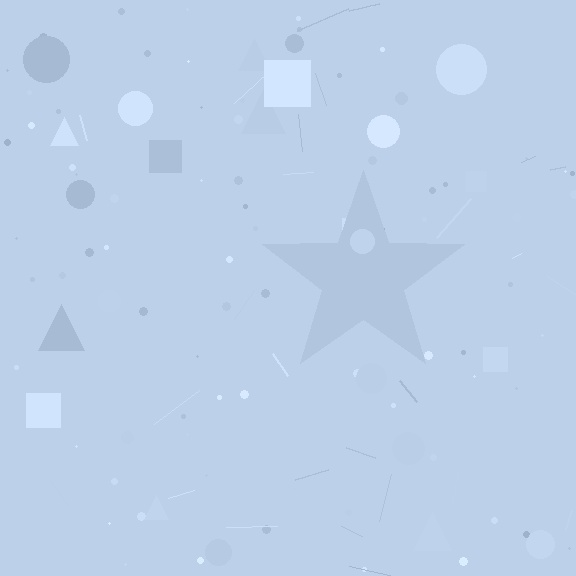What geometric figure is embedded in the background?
A star is embedded in the background.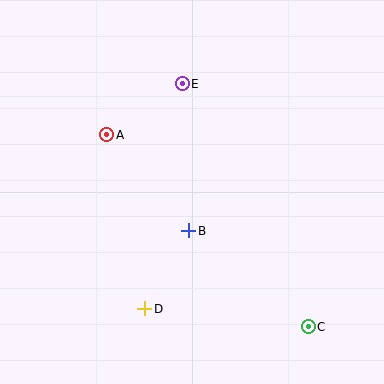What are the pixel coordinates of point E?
Point E is at (182, 84).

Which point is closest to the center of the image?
Point B at (189, 231) is closest to the center.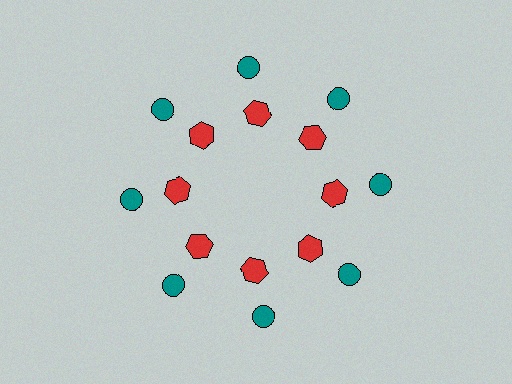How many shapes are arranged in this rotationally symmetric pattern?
There are 16 shapes, arranged in 8 groups of 2.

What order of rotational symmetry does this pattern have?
This pattern has 8-fold rotational symmetry.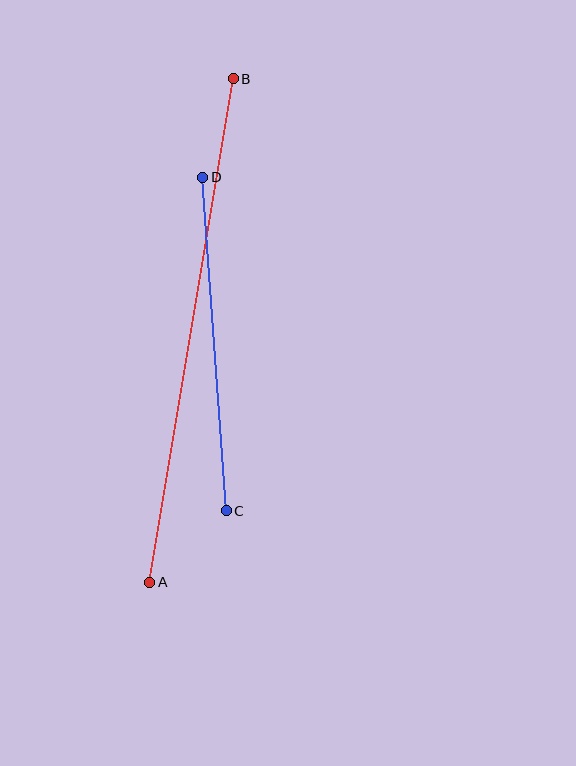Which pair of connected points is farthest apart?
Points A and B are farthest apart.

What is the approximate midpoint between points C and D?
The midpoint is at approximately (214, 344) pixels.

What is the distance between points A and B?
The distance is approximately 510 pixels.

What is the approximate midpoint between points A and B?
The midpoint is at approximately (192, 330) pixels.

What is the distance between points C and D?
The distance is approximately 334 pixels.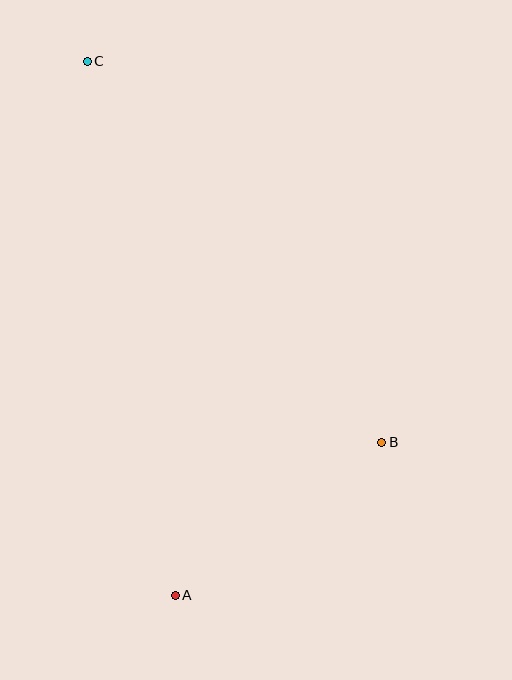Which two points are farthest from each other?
Points A and C are farthest from each other.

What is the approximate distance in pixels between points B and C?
The distance between B and C is approximately 482 pixels.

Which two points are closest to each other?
Points A and B are closest to each other.